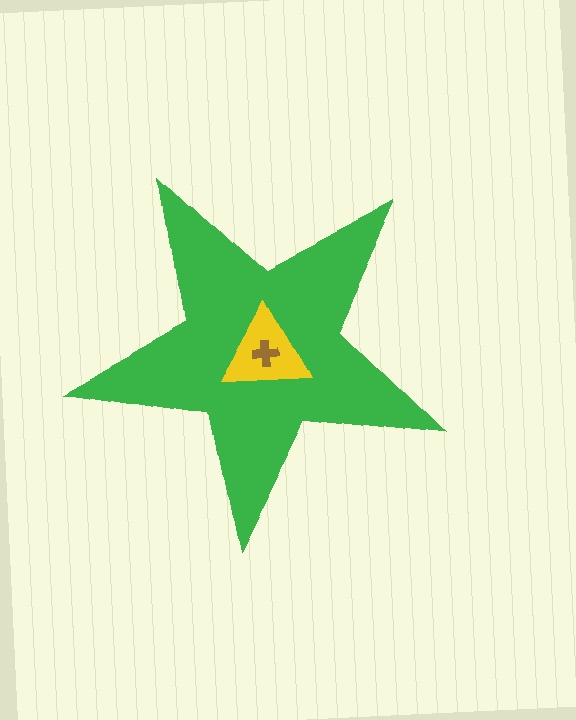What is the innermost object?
The brown cross.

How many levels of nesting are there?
3.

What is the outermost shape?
The green star.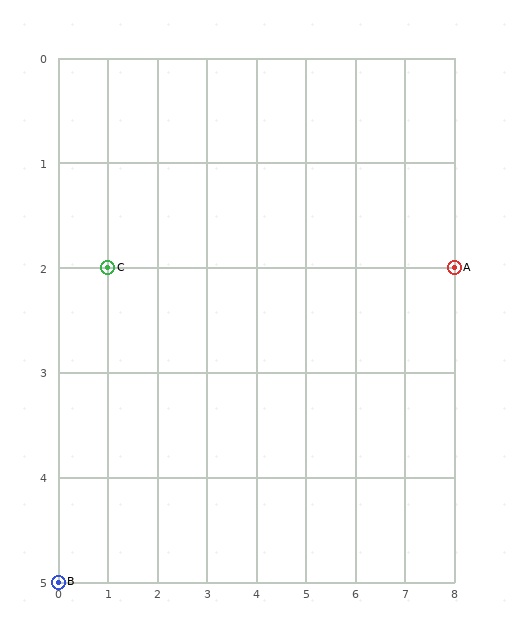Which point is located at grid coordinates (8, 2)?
Point A is at (8, 2).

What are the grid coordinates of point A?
Point A is at grid coordinates (8, 2).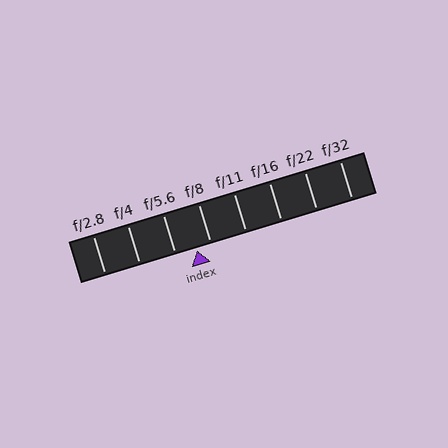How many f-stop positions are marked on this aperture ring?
There are 8 f-stop positions marked.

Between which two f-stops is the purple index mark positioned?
The index mark is between f/5.6 and f/8.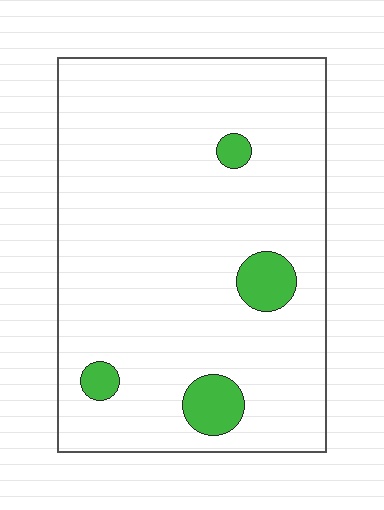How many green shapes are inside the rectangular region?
4.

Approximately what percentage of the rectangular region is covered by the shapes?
Approximately 10%.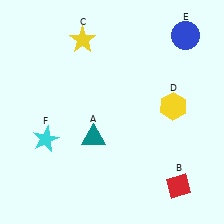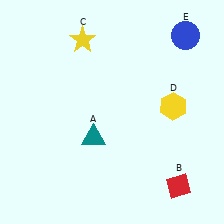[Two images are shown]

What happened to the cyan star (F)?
The cyan star (F) was removed in Image 2. It was in the bottom-left area of Image 1.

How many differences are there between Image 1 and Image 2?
There is 1 difference between the two images.